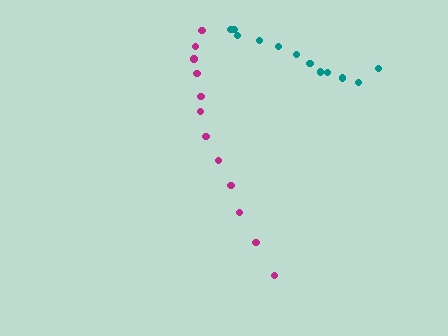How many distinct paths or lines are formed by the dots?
There are 2 distinct paths.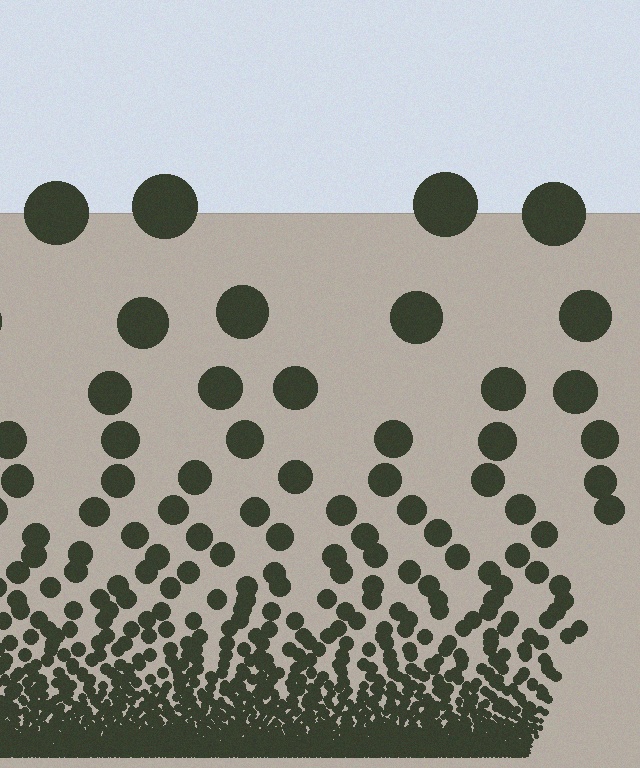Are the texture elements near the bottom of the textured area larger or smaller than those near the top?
Smaller. The gradient is inverted — elements near the bottom are smaller and denser.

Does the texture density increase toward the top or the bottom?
Density increases toward the bottom.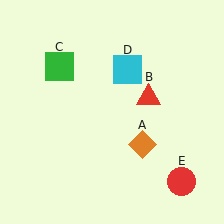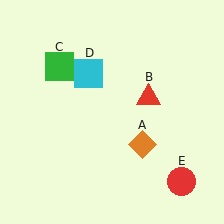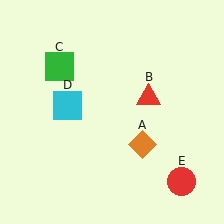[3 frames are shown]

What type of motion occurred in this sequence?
The cyan square (object D) rotated counterclockwise around the center of the scene.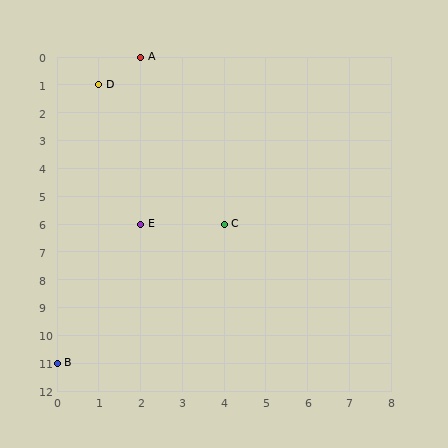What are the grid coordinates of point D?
Point D is at grid coordinates (1, 1).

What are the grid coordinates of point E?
Point E is at grid coordinates (2, 6).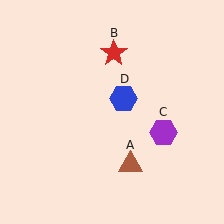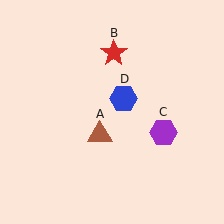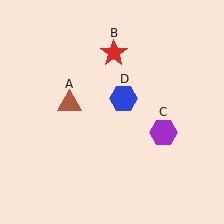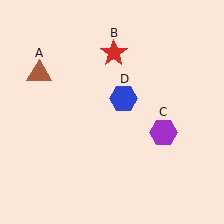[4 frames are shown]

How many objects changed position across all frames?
1 object changed position: brown triangle (object A).